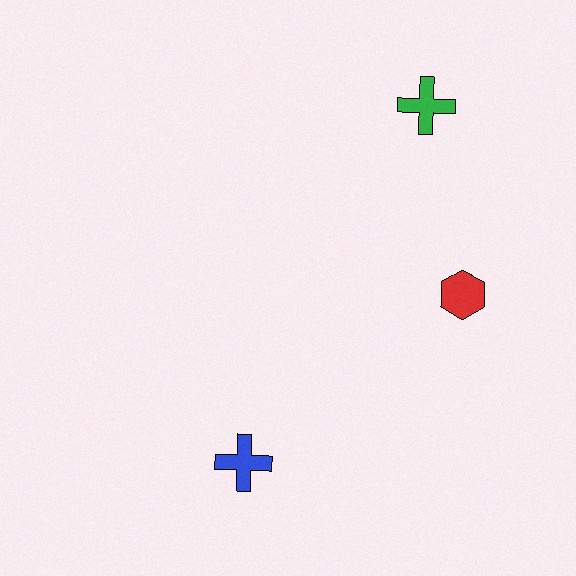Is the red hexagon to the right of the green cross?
Yes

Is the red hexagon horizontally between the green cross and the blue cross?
No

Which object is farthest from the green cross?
The blue cross is farthest from the green cross.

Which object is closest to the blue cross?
The red hexagon is closest to the blue cross.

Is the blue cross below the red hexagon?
Yes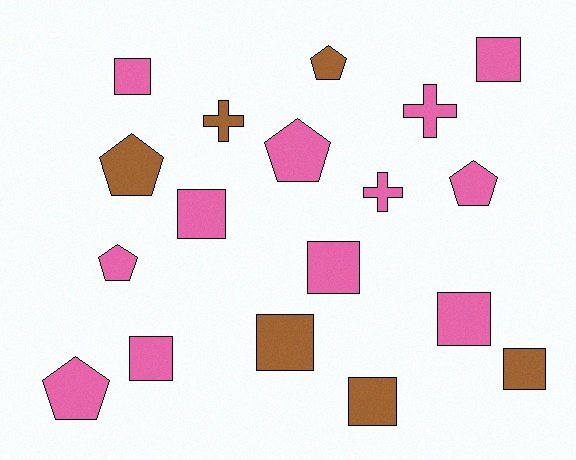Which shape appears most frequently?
Square, with 9 objects.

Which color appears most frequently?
Pink, with 12 objects.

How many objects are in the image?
There are 18 objects.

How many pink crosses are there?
There are 2 pink crosses.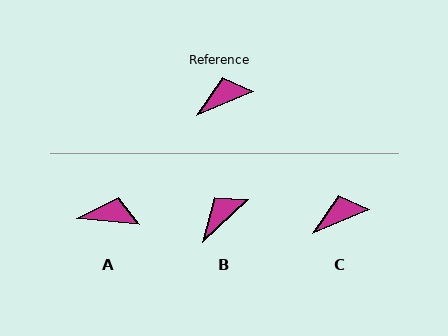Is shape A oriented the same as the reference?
No, it is off by about 28 degrees.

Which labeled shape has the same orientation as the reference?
C.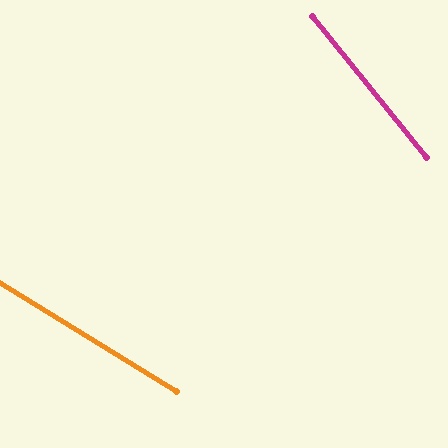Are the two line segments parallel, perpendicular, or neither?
Neither parallel nor perpendicular — they differ by about 20°.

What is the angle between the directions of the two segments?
Approximately 20 degrees.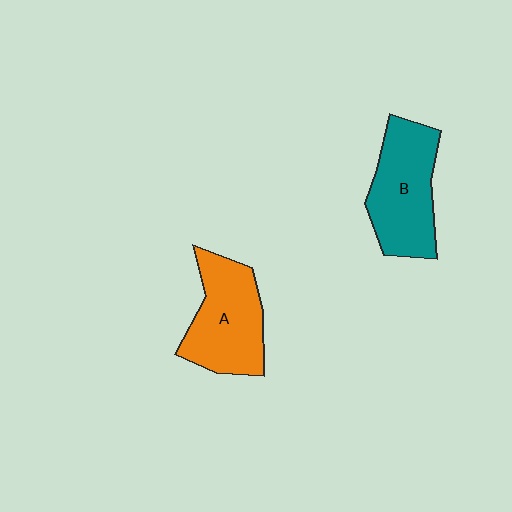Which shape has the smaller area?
Shape A (orange).